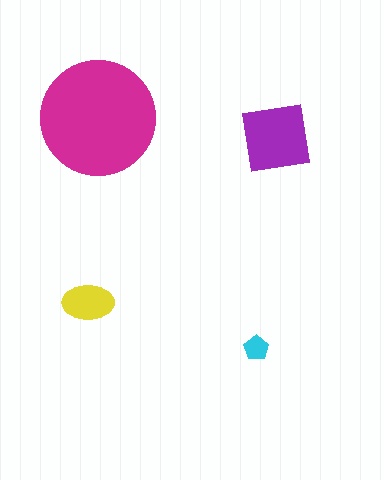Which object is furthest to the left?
The yellow ellipse is leftmost.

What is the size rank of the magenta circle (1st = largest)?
1st.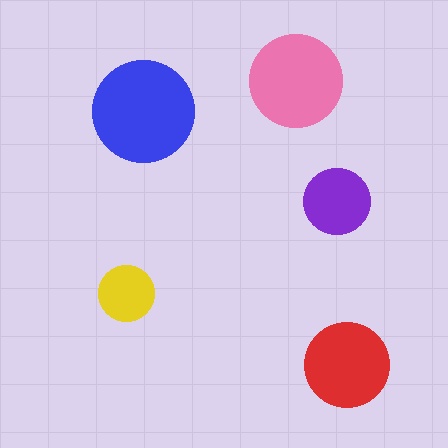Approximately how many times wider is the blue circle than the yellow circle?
About 2 times wider.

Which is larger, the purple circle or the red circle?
The red one.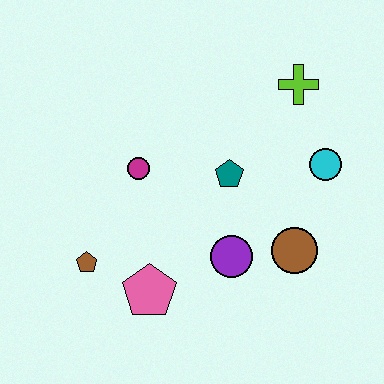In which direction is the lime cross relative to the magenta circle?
The lime cross is to the right of the magenta circle.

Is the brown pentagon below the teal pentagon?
Yes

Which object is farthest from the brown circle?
The brown pentagon is farthest from the brown circle.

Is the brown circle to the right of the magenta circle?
Yes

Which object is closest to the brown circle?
The purple circle is closest to the brown circle.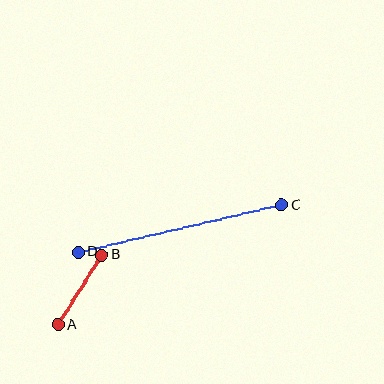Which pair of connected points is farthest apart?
Points C and D are farthest apart.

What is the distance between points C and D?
The distance is approximately 209 pixels.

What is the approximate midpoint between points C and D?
The midpoint is at approximately (180, 229) pixels.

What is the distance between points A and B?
The distance is approximately 83 pixels.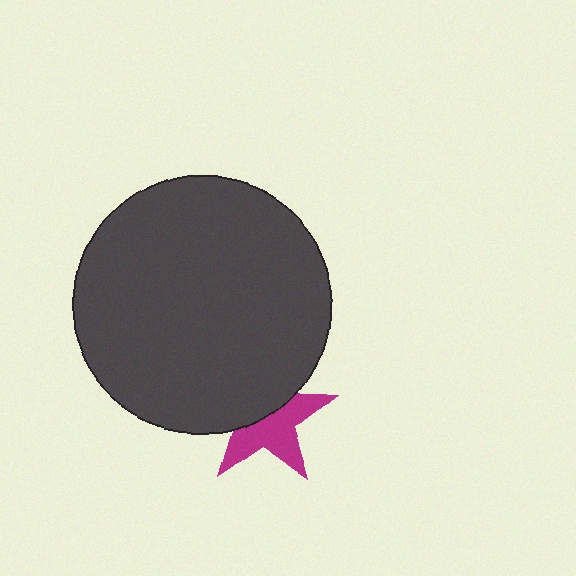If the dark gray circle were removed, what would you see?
You would see the complete magenta star.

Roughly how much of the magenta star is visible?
About half of it is visible (roughly 55%).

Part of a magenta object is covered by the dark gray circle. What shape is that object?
It is a star.